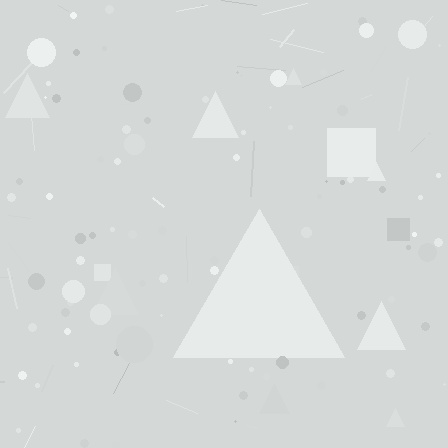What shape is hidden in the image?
A triangle is hidden in the image.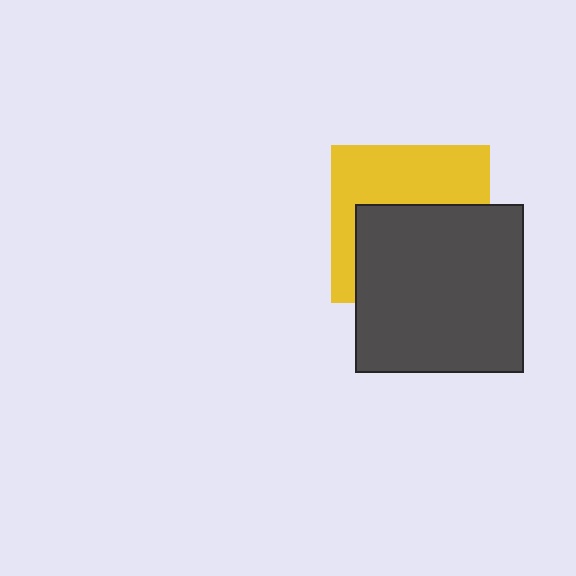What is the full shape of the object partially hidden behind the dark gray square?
The partially hidden object is a yellow square.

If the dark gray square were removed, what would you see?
You would see the complete yellow square.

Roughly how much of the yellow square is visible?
About half of it is visible (roughly 46%).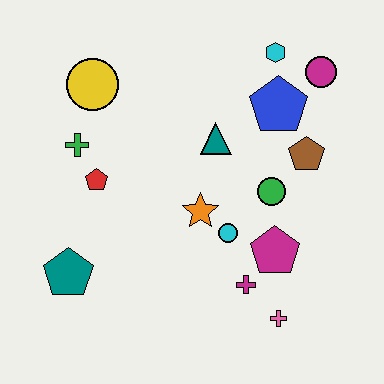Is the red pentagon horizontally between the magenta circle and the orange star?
No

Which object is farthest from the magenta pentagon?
The yellow circle is farthest from the magenta pentagon.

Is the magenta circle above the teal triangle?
Yes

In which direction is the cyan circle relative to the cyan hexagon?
The cyan circle is below the cyan hexagon.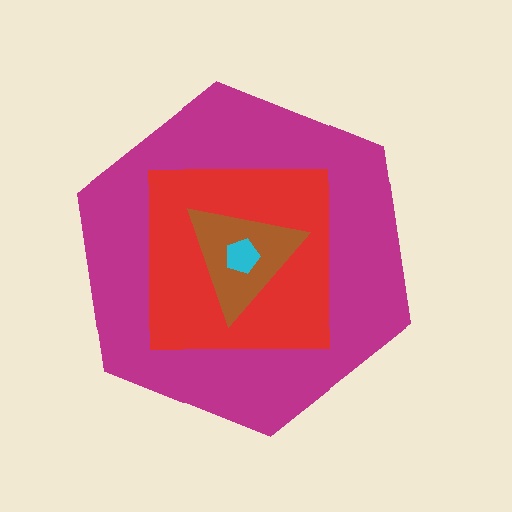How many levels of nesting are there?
4.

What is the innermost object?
The cyan pentagon.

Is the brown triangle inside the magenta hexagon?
Yes.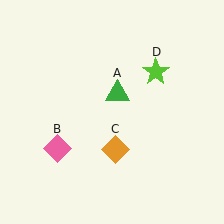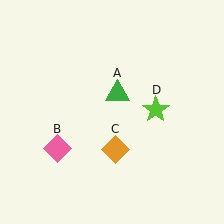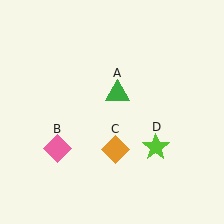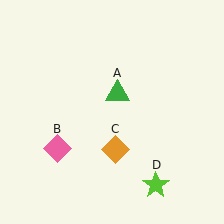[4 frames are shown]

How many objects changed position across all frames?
1 object changed position: lime star (object D).